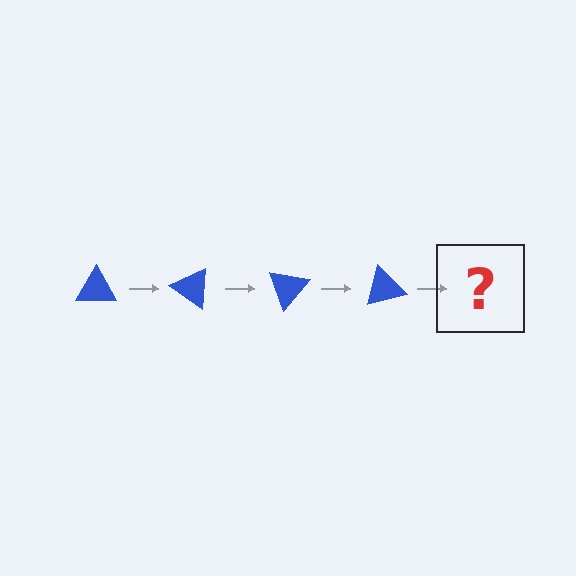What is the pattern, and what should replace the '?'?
The pattern is that the triangle rotates 35 degrees each step. The '?' should be a blue triangle rotated 140 degrees.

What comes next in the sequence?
The next element should be a blue triangle rotated 140 degrees.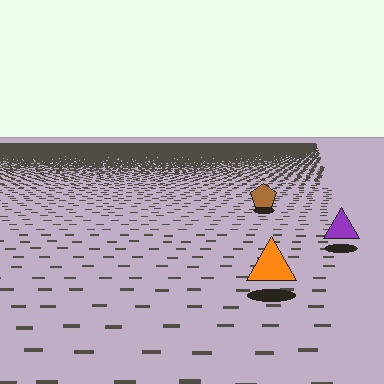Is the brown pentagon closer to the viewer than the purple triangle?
No. The purple triangle is closer — you can tell from the texture gradient: the ground texture is coarser near it.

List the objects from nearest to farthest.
From nearest to farthest: the orange triangle, the purple triangle, the brown pentagon.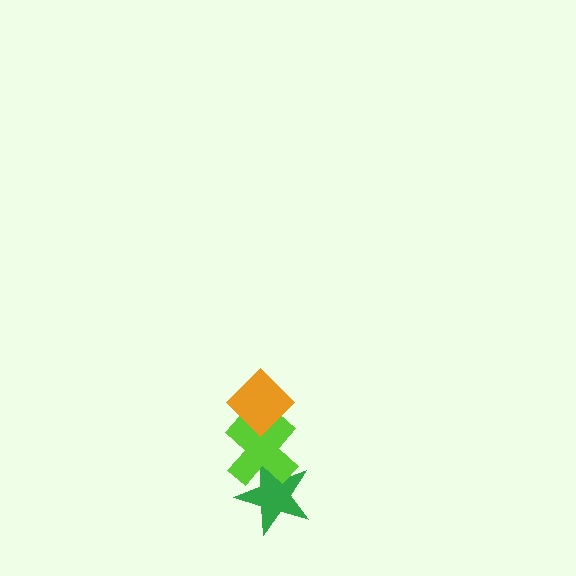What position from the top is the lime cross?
The lime cross is 2nd from the top.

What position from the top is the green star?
The green star is 3rd from the top.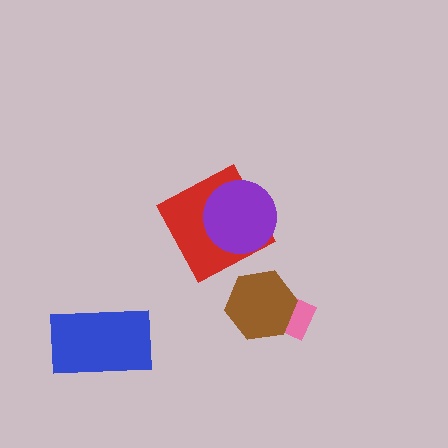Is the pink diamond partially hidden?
Yes, it is partially covered by another shape.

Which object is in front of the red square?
The purple circle is in front of the red square.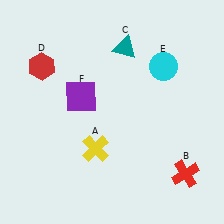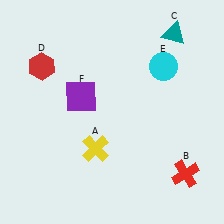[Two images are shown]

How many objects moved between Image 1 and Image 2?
1 object moved between the two images.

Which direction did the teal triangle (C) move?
The teal triangle (C) moved right.